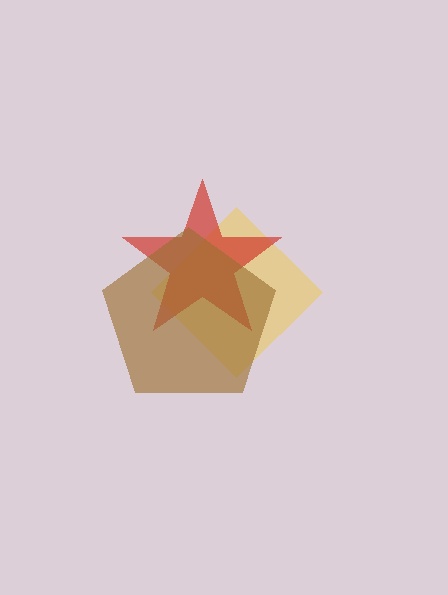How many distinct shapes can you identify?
There are 3 distinct shapes: a yellow diamond, a red star, a brown pentagon.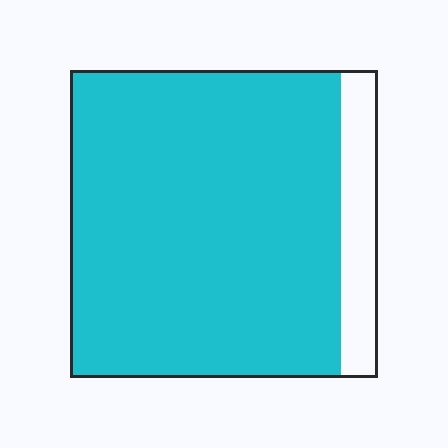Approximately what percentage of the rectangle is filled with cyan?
Approximately 90%.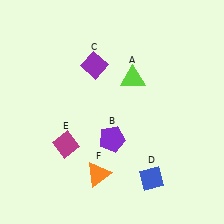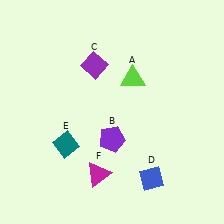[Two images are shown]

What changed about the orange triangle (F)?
In Image 1, F is orange. In Image 2, it changed to magenta.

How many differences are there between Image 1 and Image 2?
There are 2 differences between the two images.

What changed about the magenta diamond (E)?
In Image 1, E is magenta. In Image 2, it changed to teal.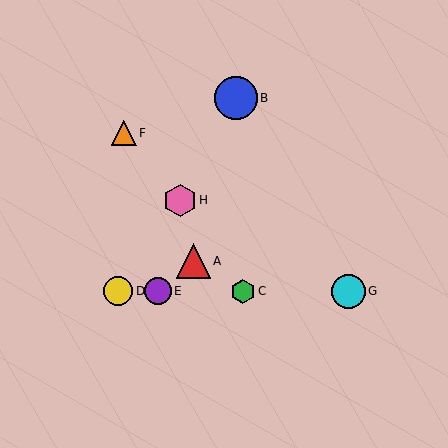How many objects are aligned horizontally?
4 objects (C, D, E, G) are aligned horizontally.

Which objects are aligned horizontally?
Objects C, D, E, G are aligned horizontally.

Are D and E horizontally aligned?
Yes, both are at y≈291.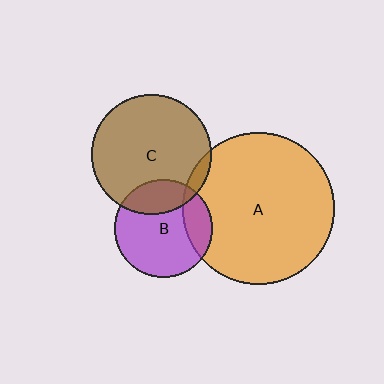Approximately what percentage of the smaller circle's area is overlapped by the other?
Approximately 20%.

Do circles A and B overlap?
Yes.